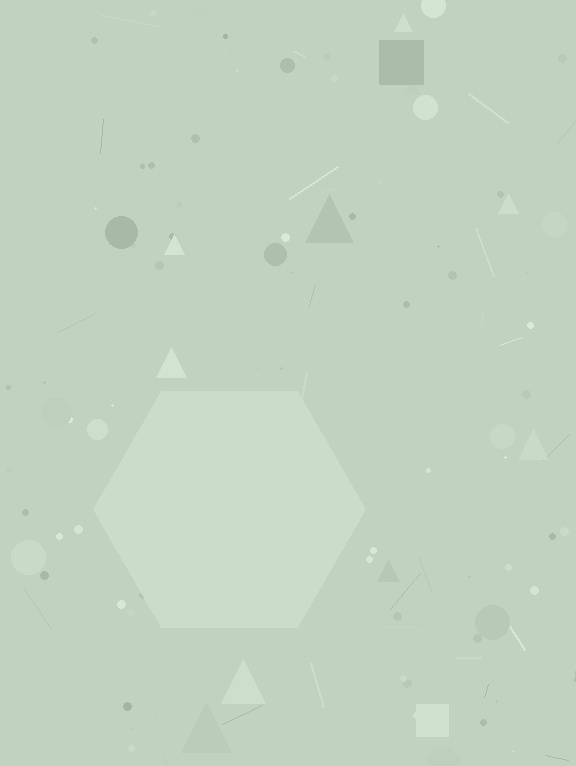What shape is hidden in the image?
A hexagon is hidden in the image.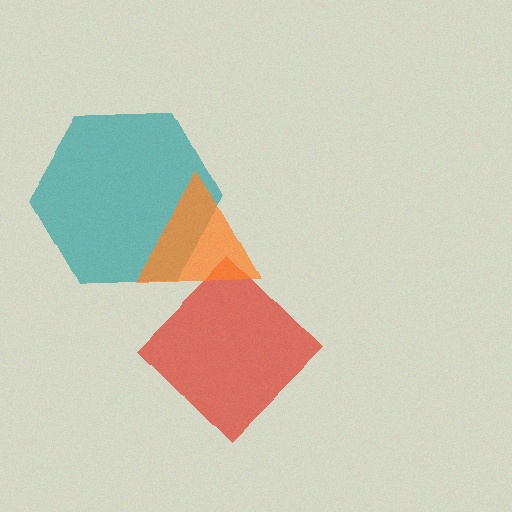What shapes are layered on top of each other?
The layered shapes are: a red diamond, a teal hexagon, an orange triangle.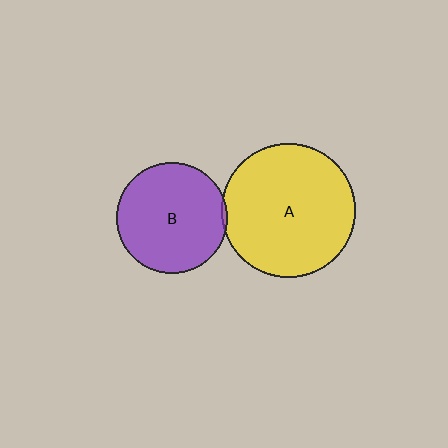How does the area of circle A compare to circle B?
Approximately 1.4 times.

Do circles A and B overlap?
Yes.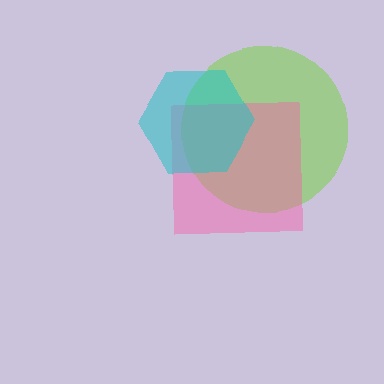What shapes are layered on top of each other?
The layered shapes are: a lime circle, a pink square, a cyan hexagon.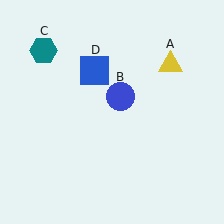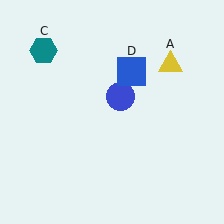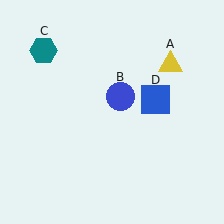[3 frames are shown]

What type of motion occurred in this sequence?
The blue square (object D) rotated clockwise around the center of the scene.